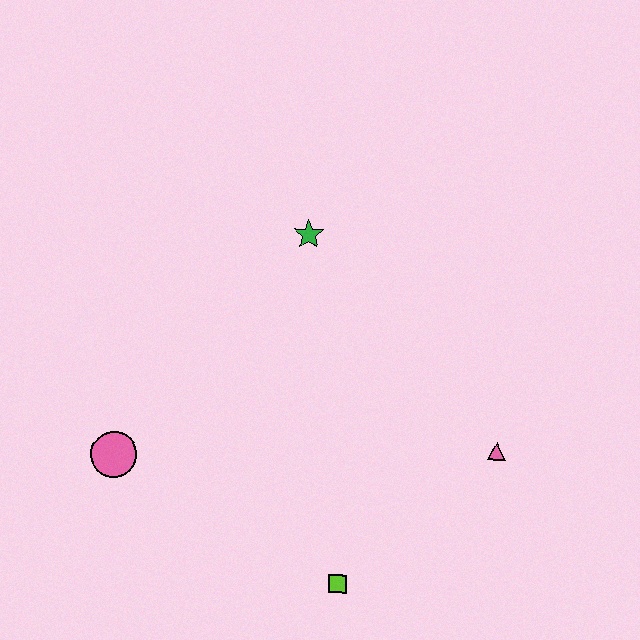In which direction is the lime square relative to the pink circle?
The lime square is to the right of the pink circle.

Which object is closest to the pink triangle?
The lime square is closest to the pink triangle.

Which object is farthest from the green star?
The lime square is farthest from the green star.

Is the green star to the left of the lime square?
Yes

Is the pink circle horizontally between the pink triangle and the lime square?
No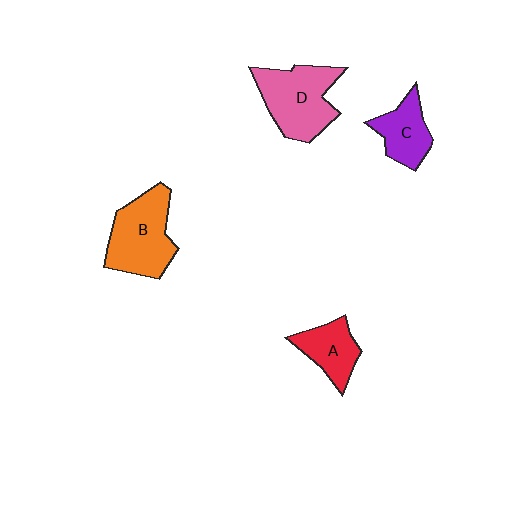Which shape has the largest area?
Shape D (pink).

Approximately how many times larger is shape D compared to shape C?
Approximately 1.6 times.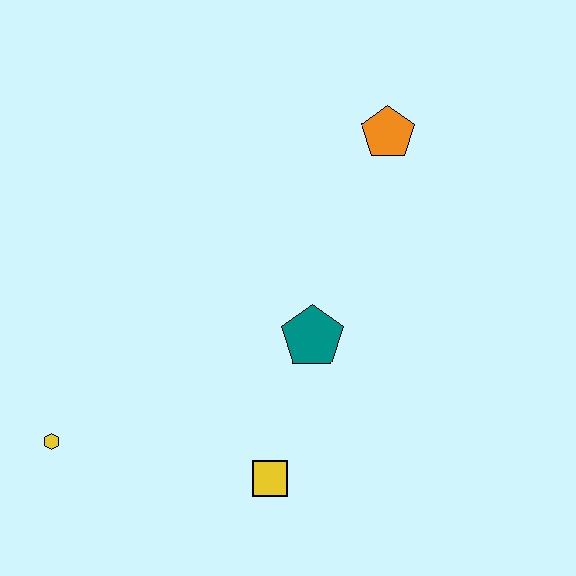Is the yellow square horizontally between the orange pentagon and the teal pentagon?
No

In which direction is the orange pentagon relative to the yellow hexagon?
The orange pentagon is to the right of the yellow hexagon.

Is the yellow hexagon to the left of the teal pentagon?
Yes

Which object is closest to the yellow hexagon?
The yellow square is closest to the yellow hexagon.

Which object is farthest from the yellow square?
The orange pentagon is farthest from the yellow square.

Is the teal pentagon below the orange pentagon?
Yes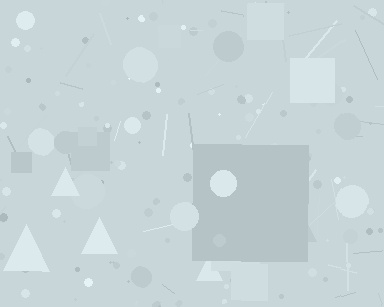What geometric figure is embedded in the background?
A square is embedded in the background.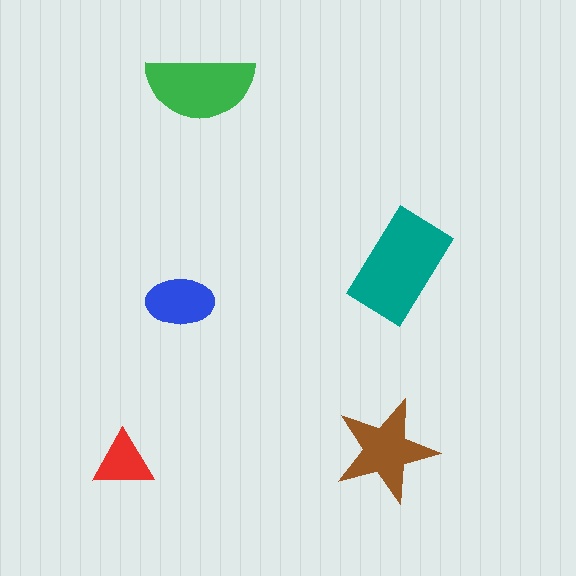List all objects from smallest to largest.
The red triangle, the blue ellipse, the brown star, the green semicircle, the teal rectangle.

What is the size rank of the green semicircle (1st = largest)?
2nd.